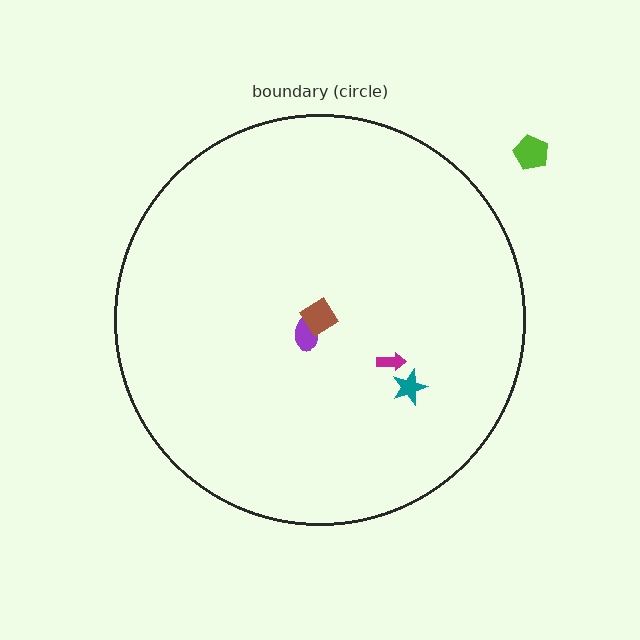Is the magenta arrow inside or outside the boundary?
Inside.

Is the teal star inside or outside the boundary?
Inside.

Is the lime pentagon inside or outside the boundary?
Outside.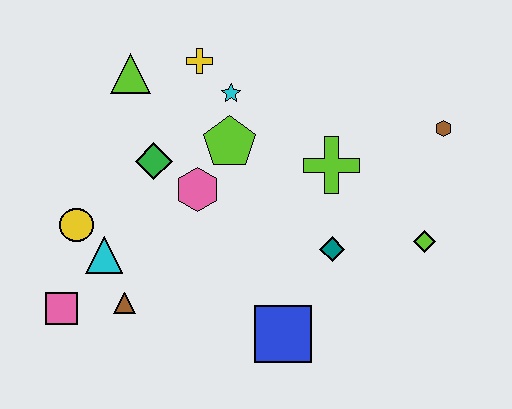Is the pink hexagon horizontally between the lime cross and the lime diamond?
No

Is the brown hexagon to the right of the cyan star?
Yes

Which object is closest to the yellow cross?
The cyan star is closest to the yellow cross.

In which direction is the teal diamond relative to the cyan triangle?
The teal diamond is to the right of the cyan triangle.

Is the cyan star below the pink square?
No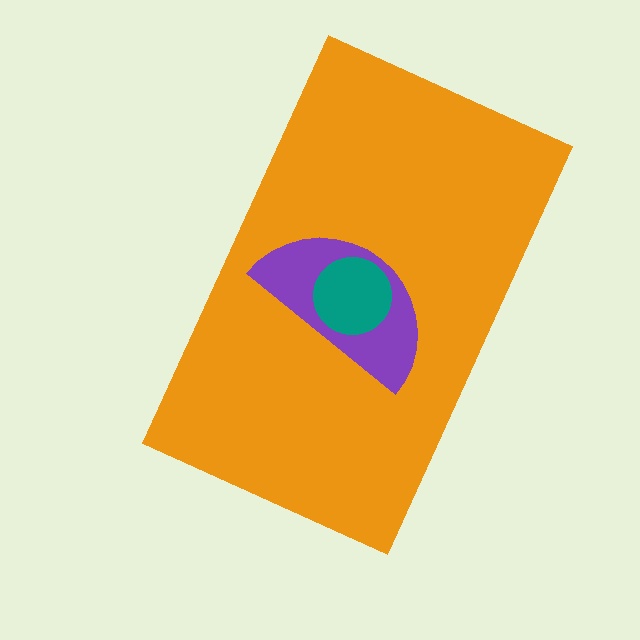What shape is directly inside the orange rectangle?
The purple semicircle.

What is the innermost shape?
The teal circle.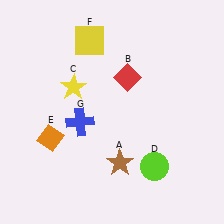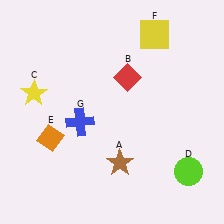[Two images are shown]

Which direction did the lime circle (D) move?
The lime circle (D) moved right.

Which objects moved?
The objects that moved are: the yellow star (C), the lime circle (D), the yellow square (F).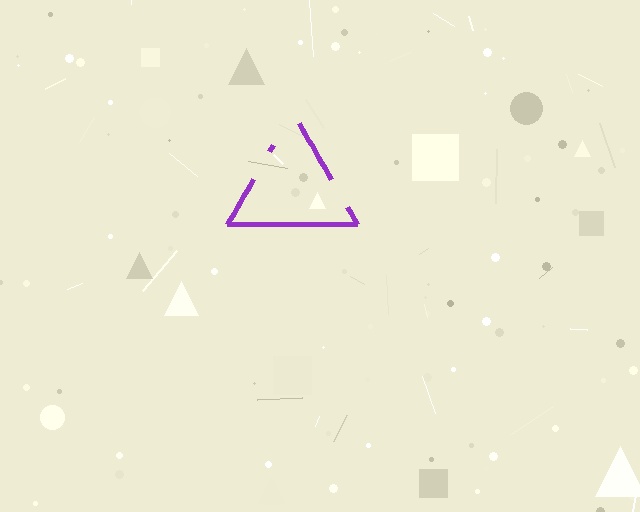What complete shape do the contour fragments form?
The contour fragments form a triangle.